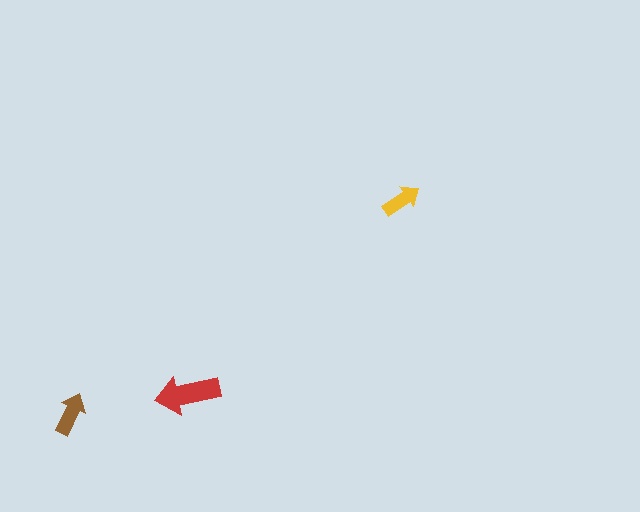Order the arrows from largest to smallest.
the red one, the brown one, the yellow one.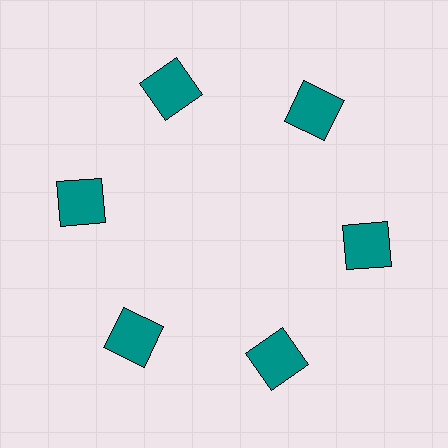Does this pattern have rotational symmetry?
Yes, this pattern has 6-fold rotational symmetry. It looks the same after rotating 60 degrees around the center.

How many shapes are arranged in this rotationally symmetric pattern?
There are 6 shapes, arranged in 6 groups of 1.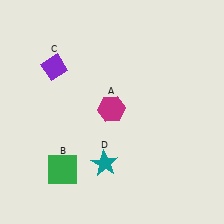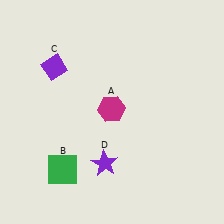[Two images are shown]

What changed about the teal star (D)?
In Image 1, D is teal. In Image 2, it changed to purple.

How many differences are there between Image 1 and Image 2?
There is 1 difference between the two images.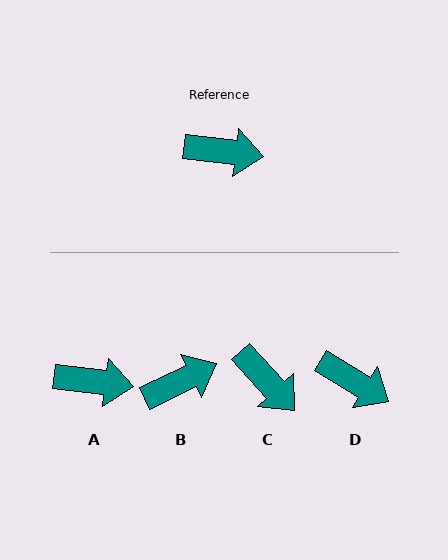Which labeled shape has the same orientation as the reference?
A.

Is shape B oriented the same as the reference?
No, it is off by about 33 degrees.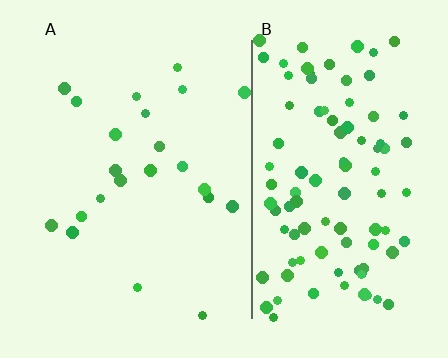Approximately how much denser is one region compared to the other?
Approximately 4.6× — region B over region A.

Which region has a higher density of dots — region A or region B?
B (the right).